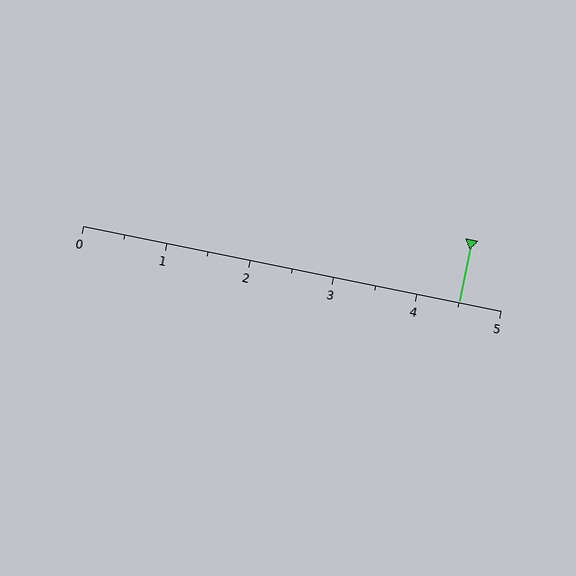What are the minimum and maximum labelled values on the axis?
The axis runs from 0 to 5.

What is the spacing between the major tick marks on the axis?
The major ticks are spaced 1 apart.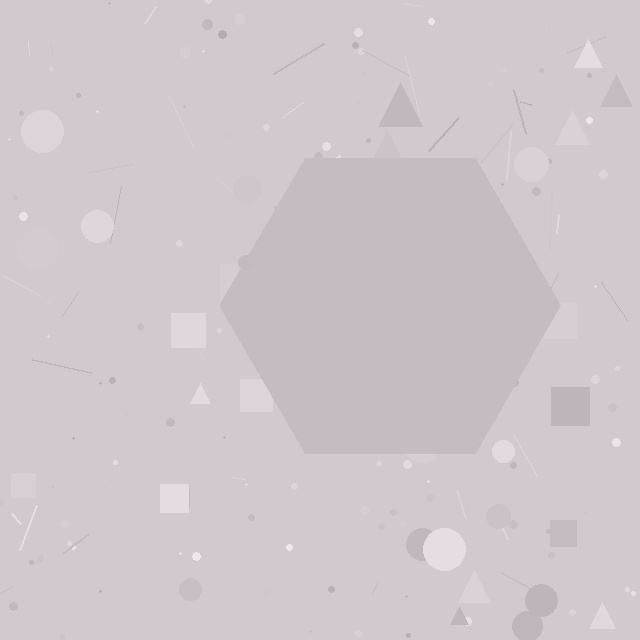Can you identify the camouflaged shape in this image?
The camouflaged shape is a hexagon.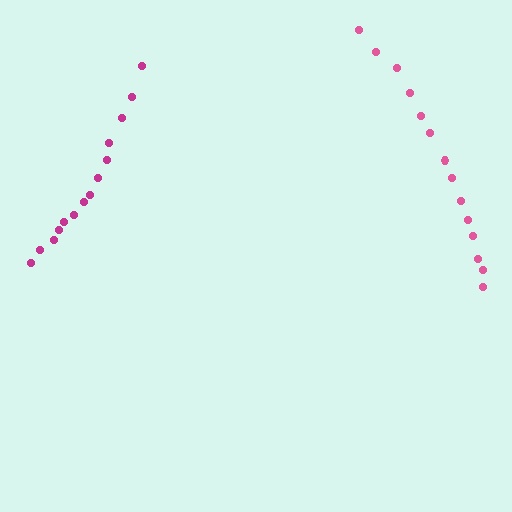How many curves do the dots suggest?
There are 2 distinct paths.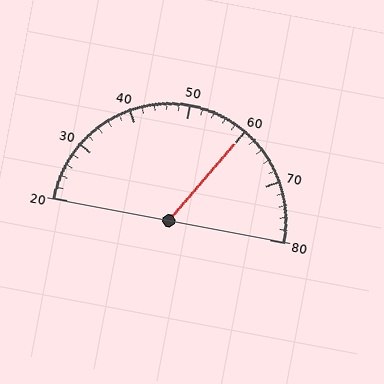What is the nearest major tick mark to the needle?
The nearest major tick mark is 60.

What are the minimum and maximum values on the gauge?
The gauge ranges from 20 to 80.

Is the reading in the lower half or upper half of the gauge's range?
The reading is in the upper half of the range (20 to 80).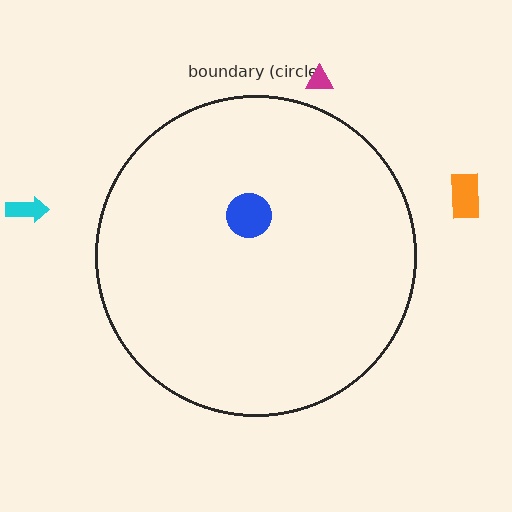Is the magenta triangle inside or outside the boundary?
Outside.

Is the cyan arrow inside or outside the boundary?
Outside.